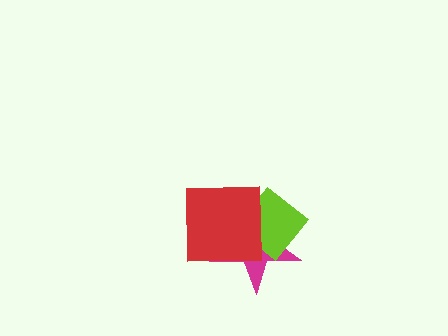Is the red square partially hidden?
No, no other shape covers it.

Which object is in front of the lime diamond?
The red square is in front of the lime diamond.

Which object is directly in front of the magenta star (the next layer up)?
The lime diamond is directly in front of the magenta star.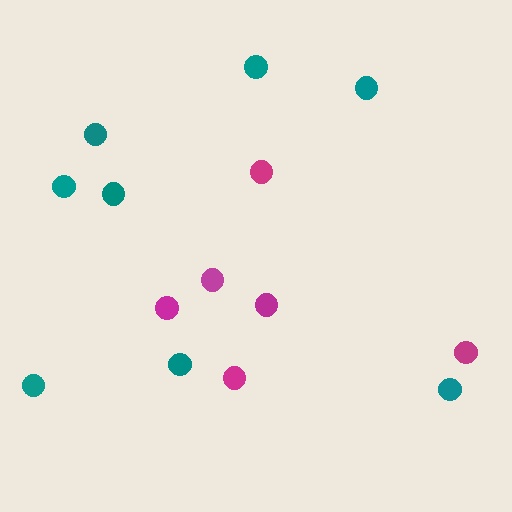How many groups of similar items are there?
There are 2 groups: one group of teal circles (8) and one group of magenta circles (6).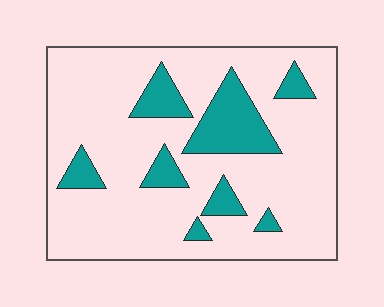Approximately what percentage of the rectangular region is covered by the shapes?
Approximately 20%.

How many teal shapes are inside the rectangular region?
8.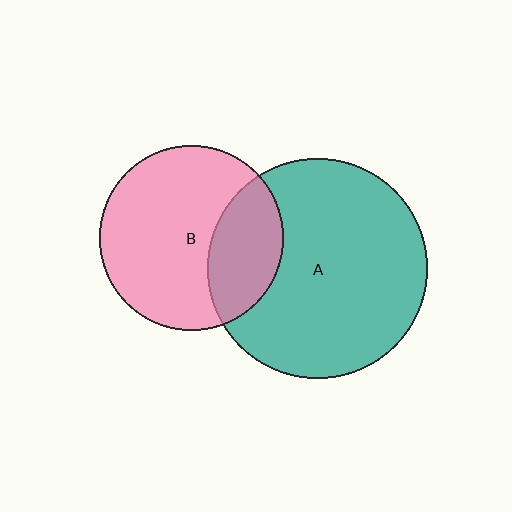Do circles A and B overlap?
Yes.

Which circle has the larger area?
Circle A (teal).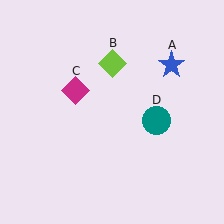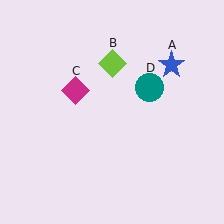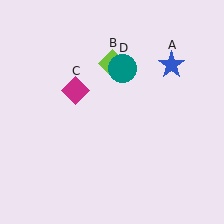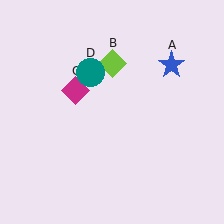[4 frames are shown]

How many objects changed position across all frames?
1 object changed position: teal circle (object D).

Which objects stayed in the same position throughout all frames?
Blue star (object A) and lime diamond (object B) and magenta diamond (object C) remained stationary.